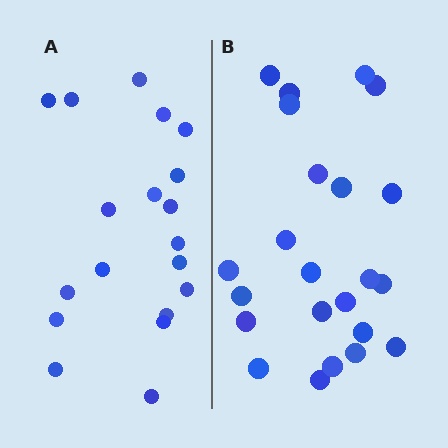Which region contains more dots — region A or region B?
Region B (the right region) has more dots.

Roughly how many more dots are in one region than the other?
Region B has about 4 more dots than region A.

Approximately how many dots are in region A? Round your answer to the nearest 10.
About 20 dots. (The exact count is 19, which rounds to 20.)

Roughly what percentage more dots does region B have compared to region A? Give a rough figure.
About 20% more.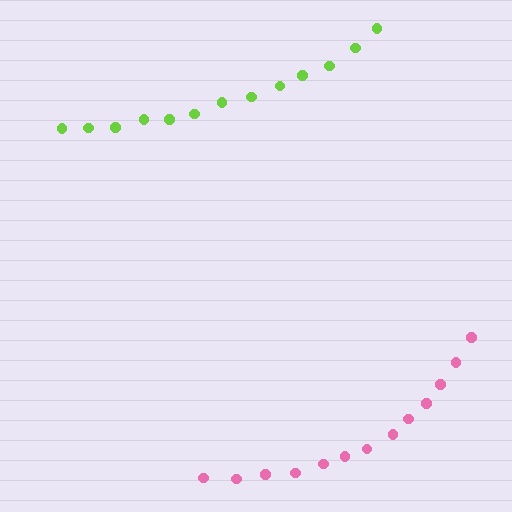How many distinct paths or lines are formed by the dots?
There are 2 distinct paths.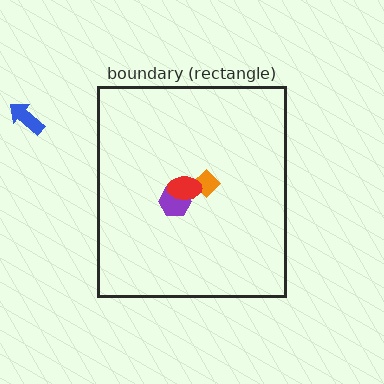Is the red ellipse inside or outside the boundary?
Inside.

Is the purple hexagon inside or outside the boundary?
Inside.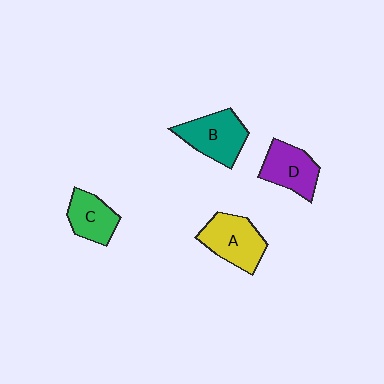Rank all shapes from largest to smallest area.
From largest to smallest: A (yellow), B (teal), D (purple), C (green).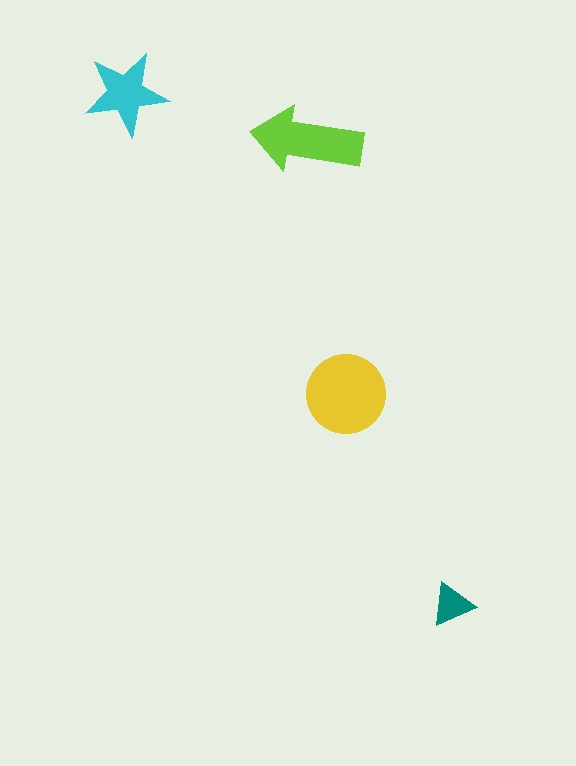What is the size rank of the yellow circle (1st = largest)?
1st.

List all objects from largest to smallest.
The yellow circle, the lime arrow, the cyan star, the teal triangle.